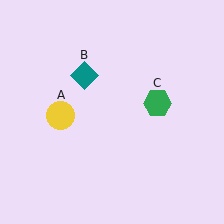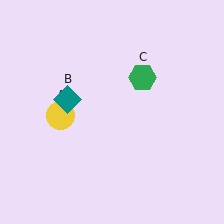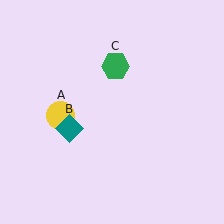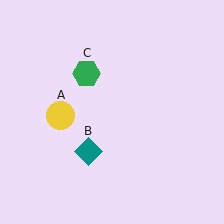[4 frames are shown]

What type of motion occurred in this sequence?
The teal diamond (object B), green hexagon (object C) rotated counterclockwise around the center of the scene.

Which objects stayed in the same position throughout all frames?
Yellow circle (object A) remained stationary.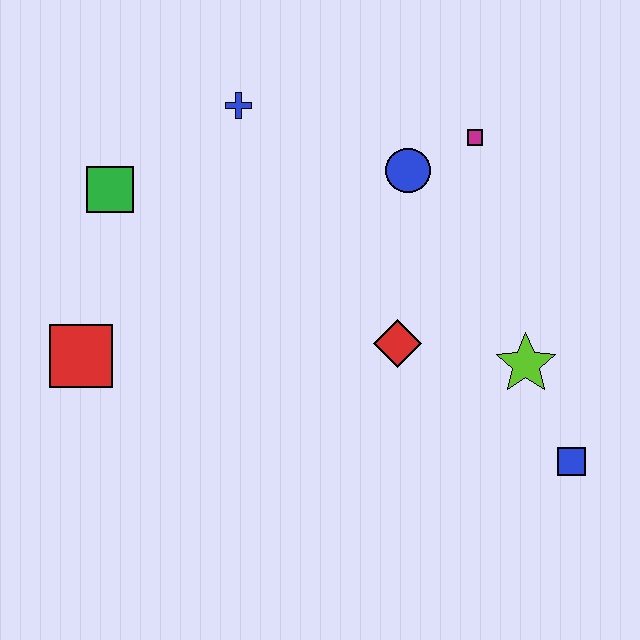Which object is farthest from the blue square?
The green square is farthest from the blue square.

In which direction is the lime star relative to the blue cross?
The lime star is to the right of the blue cross.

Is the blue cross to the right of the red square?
Yes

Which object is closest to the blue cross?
The green square is closest to the blue cross.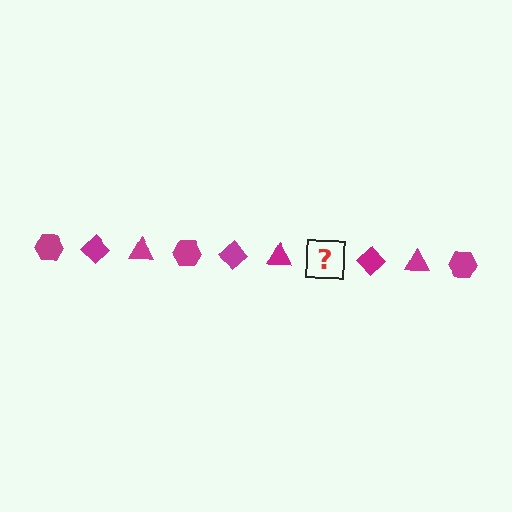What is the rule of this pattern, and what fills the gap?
The rule is that the pattern cycles through hexagon, diamond, triangle shapes in magenta. The gap should be filled with a magenta hexagon.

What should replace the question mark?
The question mark should be replaced with a magenta hexagon.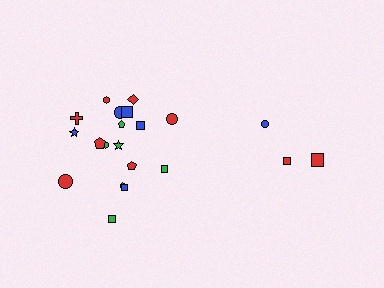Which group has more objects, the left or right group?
The left group.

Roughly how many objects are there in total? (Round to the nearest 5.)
Roughly 20 objects in total.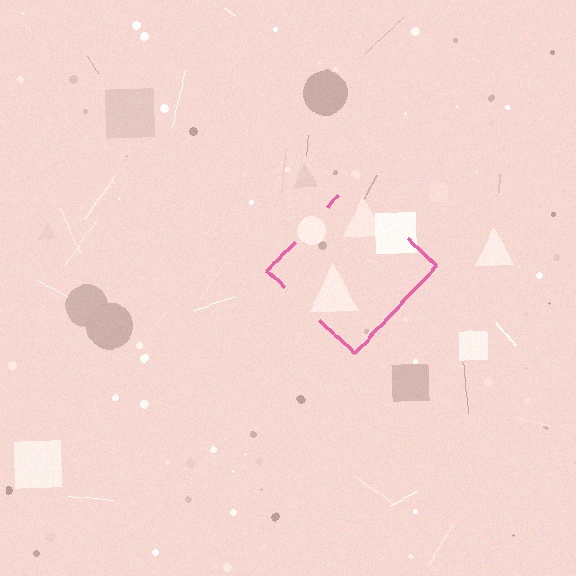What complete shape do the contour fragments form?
The contour fragments form a diamond.